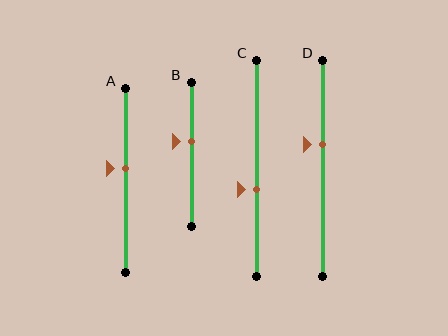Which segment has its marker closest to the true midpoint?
Segment A has its marker closest to the true midpoint.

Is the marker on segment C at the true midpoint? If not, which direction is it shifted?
No, the marker on segment C is shifted downward by about 10% of the segment length.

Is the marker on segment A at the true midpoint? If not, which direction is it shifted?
No, the marker on segment A is shifted upward by about 6% of the segment length.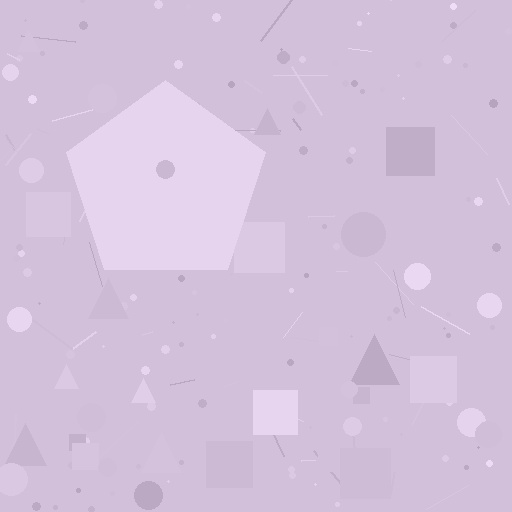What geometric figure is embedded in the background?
A pentagon is embedded in the background.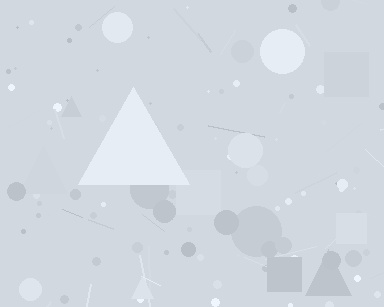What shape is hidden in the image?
A triangle is hidden in the image.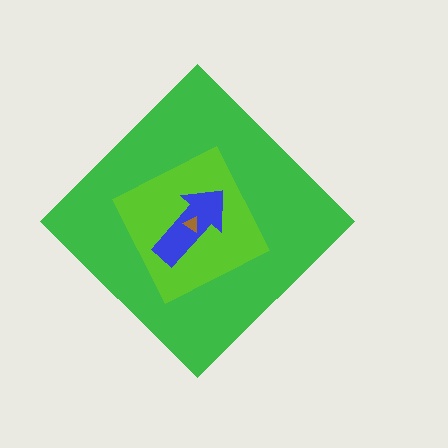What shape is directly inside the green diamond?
The lime square.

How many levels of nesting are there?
4.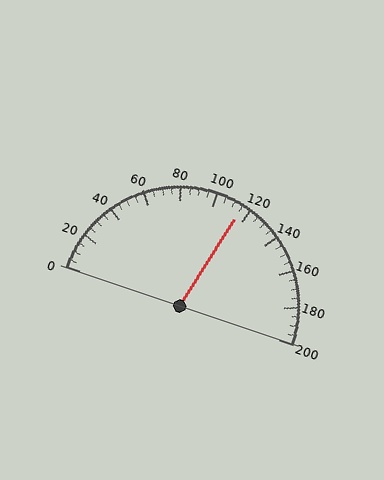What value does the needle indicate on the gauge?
The needle indicates approximately 115.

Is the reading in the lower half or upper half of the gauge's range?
The reading is in the upper half of the range (0 to 200).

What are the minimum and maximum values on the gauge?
The gauge ranges from 0 to 200.